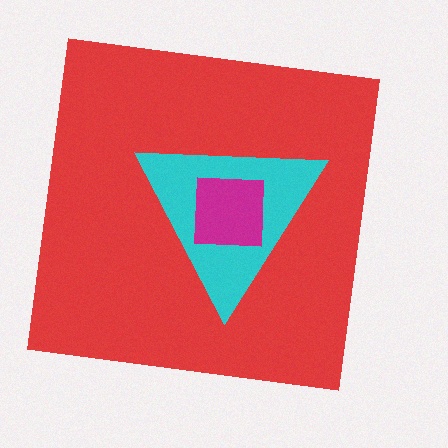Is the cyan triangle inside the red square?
Yes.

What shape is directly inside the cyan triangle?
The magenta square.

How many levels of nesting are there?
3.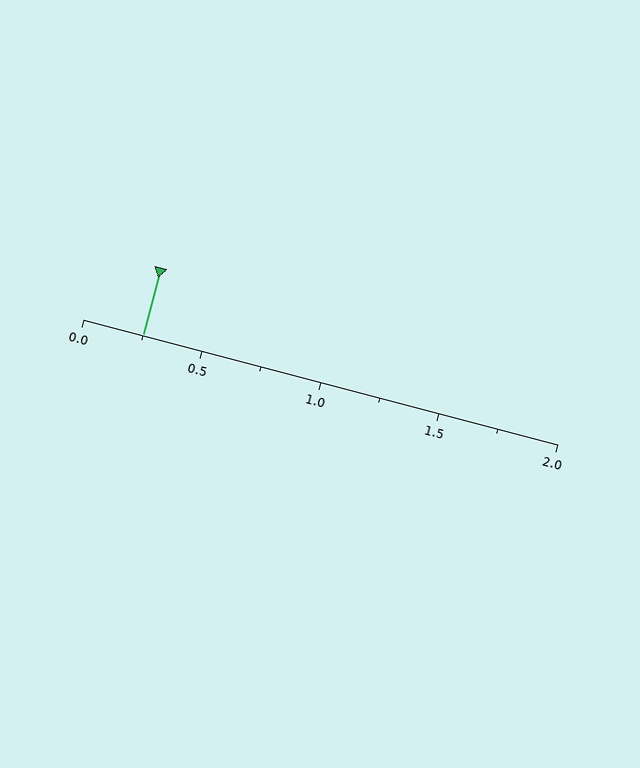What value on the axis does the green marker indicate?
The marker indicates approximately 0.25.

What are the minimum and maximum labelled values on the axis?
The axis runs from 0.0 to 2.0.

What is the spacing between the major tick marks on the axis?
The major ticks are spaced 0.5 apart.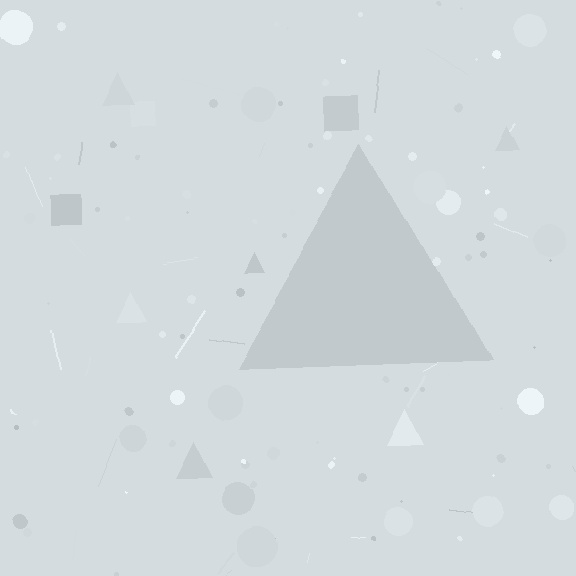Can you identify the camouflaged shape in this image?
The camouflaged shape is a triangle.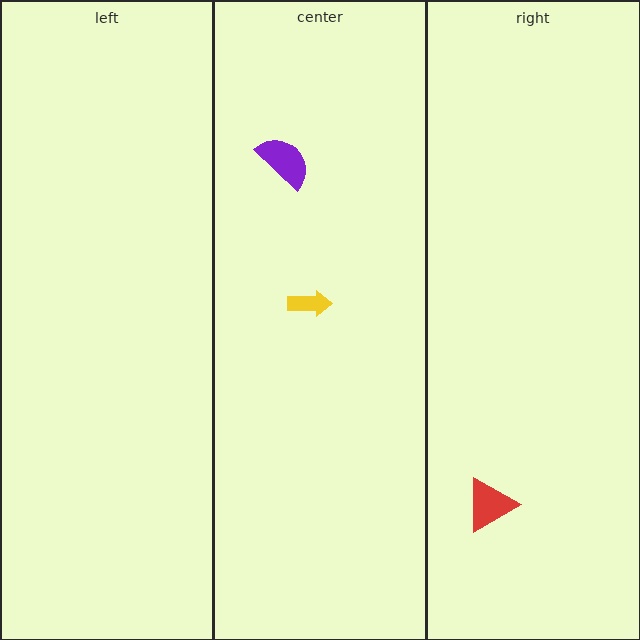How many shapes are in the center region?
2.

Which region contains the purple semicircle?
The center region.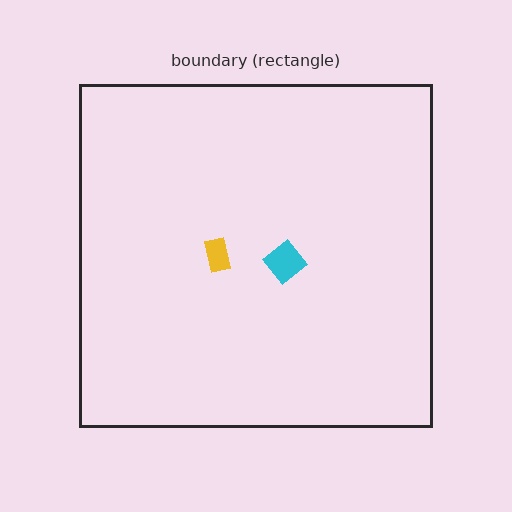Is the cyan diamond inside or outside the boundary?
Inside.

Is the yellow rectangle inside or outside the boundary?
Inside.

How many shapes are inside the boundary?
2 inside, 0 outside.